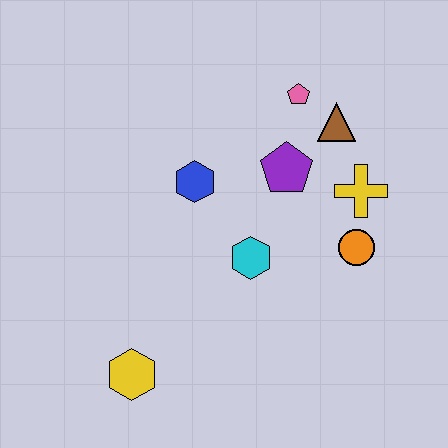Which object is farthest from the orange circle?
The yellow hexagon is farthest from the orange circle.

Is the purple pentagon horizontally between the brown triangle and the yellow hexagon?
Yes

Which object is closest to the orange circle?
The yellow cross is closest to the orange circle.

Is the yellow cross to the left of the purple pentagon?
No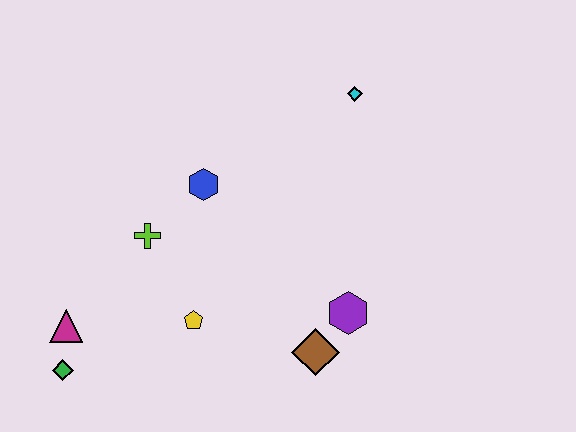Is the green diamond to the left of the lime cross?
Yes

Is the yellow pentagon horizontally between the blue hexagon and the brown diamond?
No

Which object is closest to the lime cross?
The blue hexagon is closest to the lime cross.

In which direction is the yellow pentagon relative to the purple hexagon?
The yellow pentagon is to the left of the purple hexagon.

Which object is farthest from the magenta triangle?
The cyan diamond is farthest from the magenta triangle.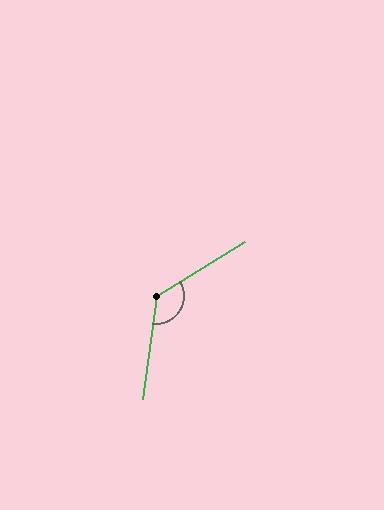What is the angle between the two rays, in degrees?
Approximately 129 degrees.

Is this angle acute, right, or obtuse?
It is obtuse.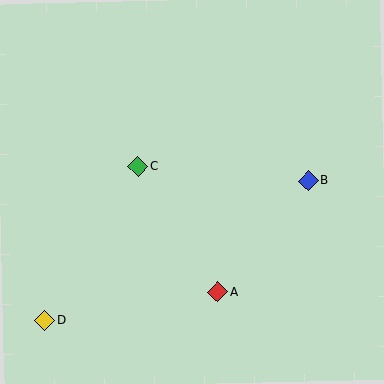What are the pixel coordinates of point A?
Point A is at (218, 292).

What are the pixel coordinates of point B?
Point B is at (308, 181).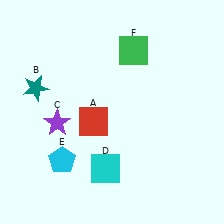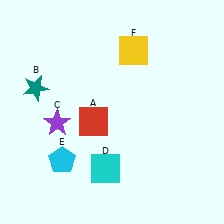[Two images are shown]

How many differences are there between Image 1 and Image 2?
There is 1 difference between the two images.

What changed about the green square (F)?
In Image 1, F is green. In Image 2, it changed to yellow.